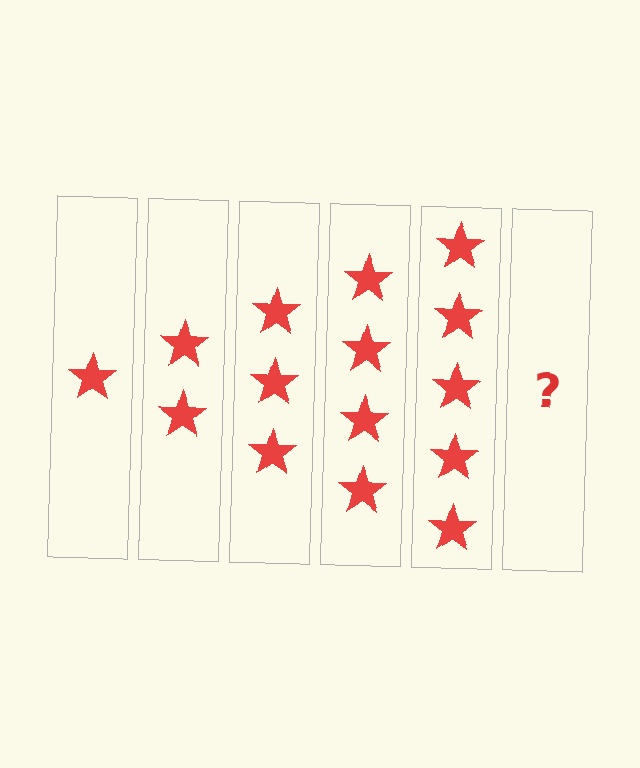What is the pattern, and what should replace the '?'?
The pattern is that each step adds one more star. The '?' should be 6 stars.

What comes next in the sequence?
The next element should be 6 stars.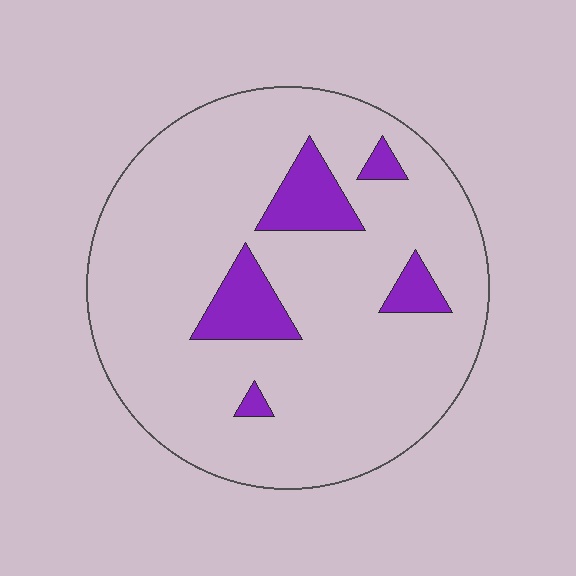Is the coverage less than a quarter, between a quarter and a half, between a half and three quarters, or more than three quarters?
Less than a quarter.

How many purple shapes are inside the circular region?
5.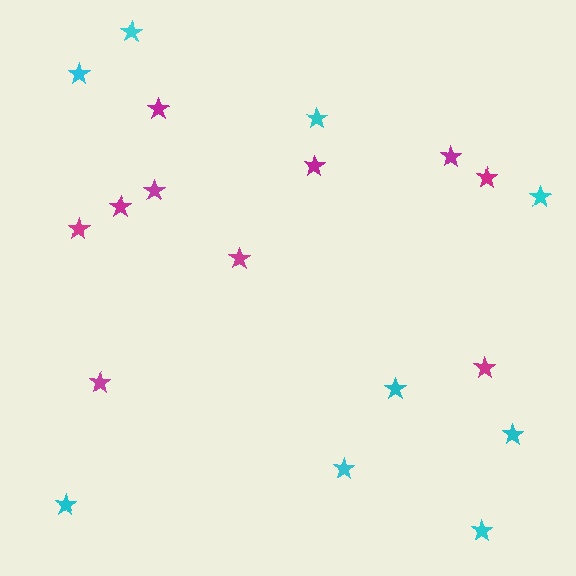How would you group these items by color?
There are 2 groups: one group of cyan stars (9) and one group of magenta stars (10).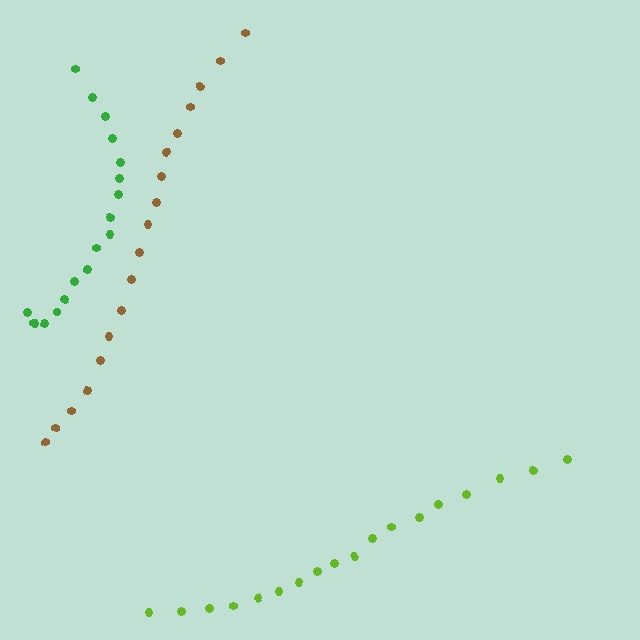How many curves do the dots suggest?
There are 3 distinct paths.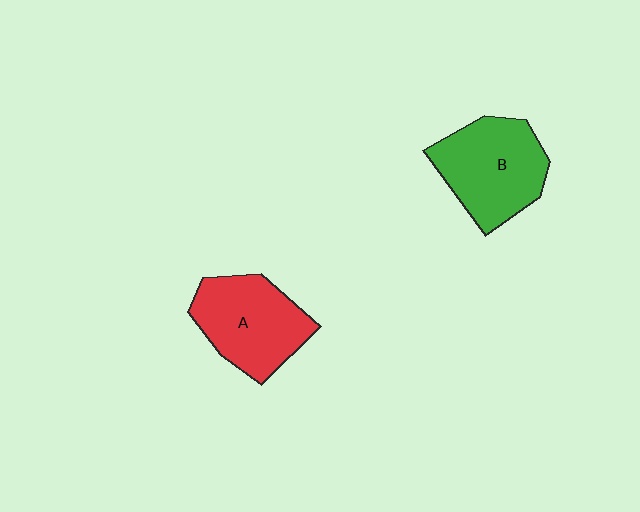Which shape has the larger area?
Shape B (green).